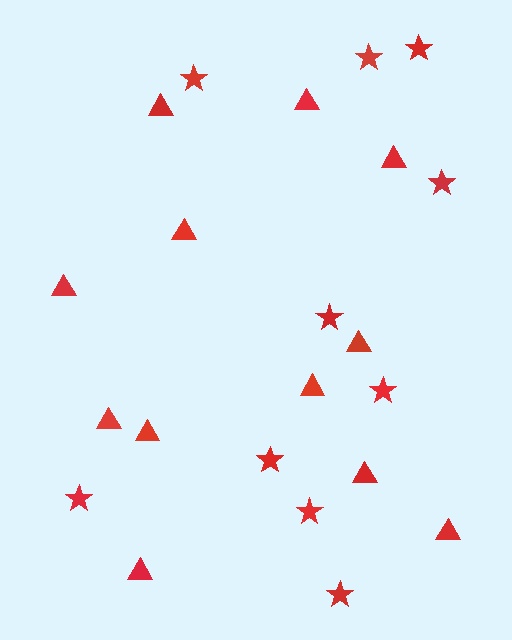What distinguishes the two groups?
There are 2 groups: one group of triangles (12) and one group of stars (10).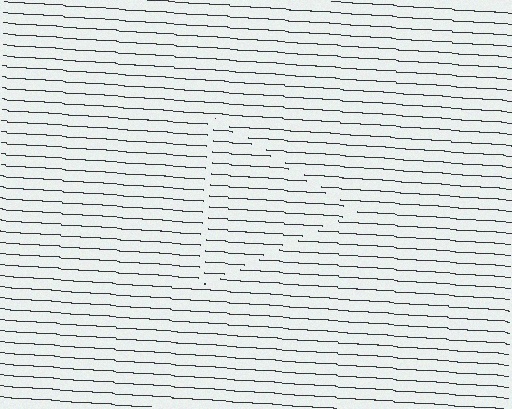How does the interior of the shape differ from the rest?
The interior of the shape contains the same grating, shifted by half a period — the contour is defined by the phase discontinuity where line-ends from the inner and outer gratings abut.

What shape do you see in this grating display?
An illusory triangle. The interior of the shape contains the same grating, shifted by half a period — the contour is defined by the phase discontinuity where line-ends from the inner and outer gratings abut.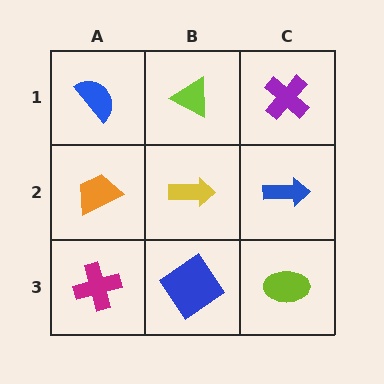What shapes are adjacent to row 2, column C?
A purple cross (row 1, column C), a lime ellipse (row 3, column C), a yellow arrow (row 2, column B).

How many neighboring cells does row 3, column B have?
3.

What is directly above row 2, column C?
A purple cross.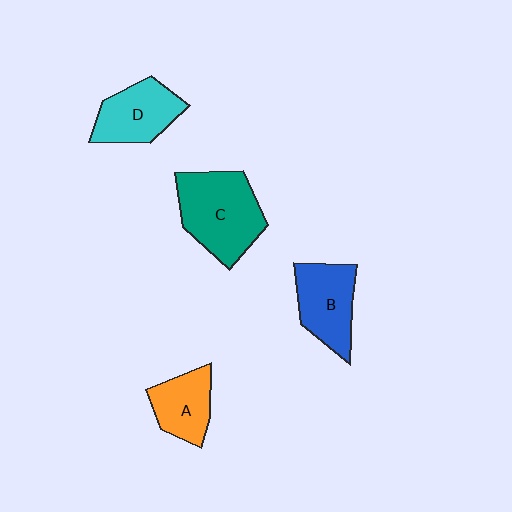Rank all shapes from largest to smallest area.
From largest to smallest: C (teal), B (blue), D (cyan), A (orange).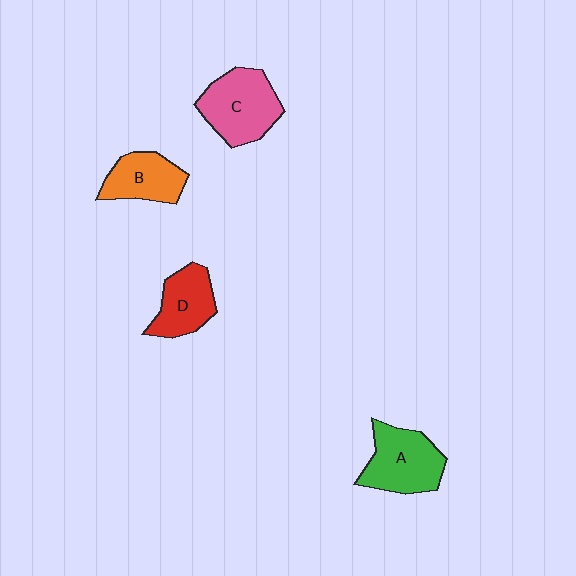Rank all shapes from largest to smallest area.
From largest to smallest: C (pink), A (green), D (red), B (orange).